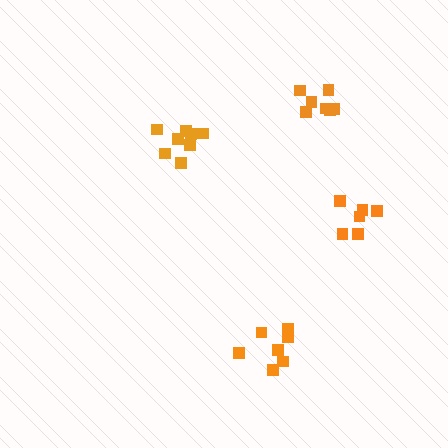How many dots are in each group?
Group 1: 6 dots, Group 2: 7 dots, Group 3: 8 dots, Group 4: 8 dots (29 total).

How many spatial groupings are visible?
There are 4 spatial groupings.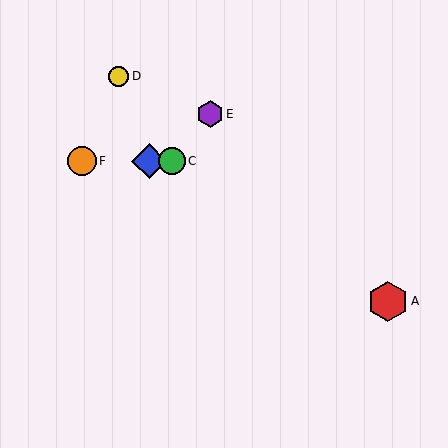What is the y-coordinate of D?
Object D is at y≈76.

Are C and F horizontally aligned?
Yes, both are at y≈161.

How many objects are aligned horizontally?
3 objects (B, C, F) are aligned horizontally.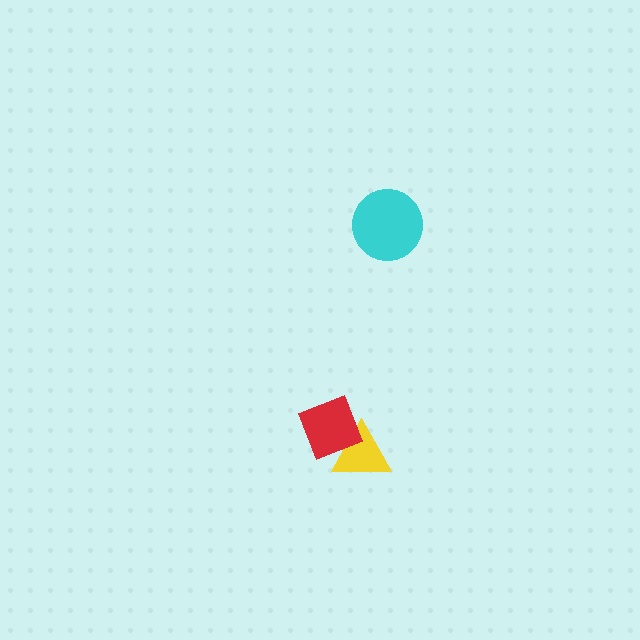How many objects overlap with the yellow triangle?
1 object overlaps with the yellow triangle.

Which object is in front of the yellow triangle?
The red diamond is in front of the yellow triangle.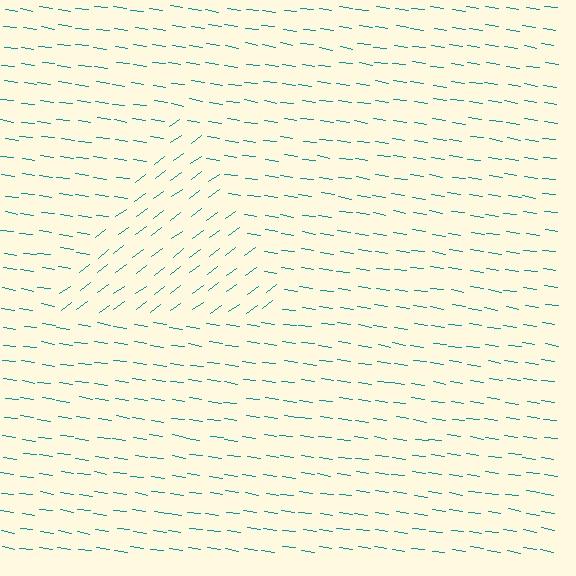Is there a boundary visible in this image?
Yes, there is a texture boundary formed by a change in line orientation.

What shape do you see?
I see a triangle.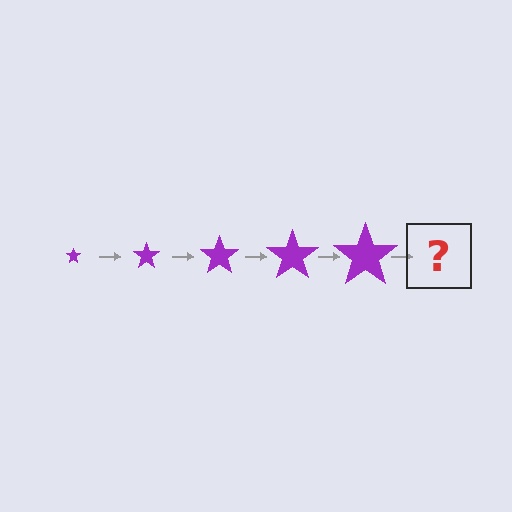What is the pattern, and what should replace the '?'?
The pattern is that the star gets progressively larger each step. The '?' should be a purple star, larger than the previous one.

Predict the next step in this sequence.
The next step is a purple star, larger than the previous one.